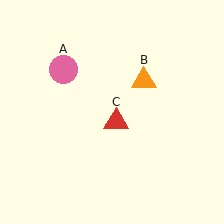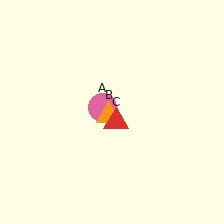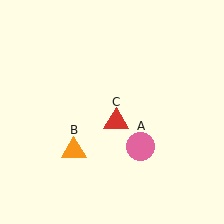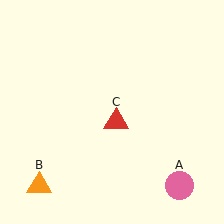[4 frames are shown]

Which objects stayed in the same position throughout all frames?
Red triangle (object C) remained stationary.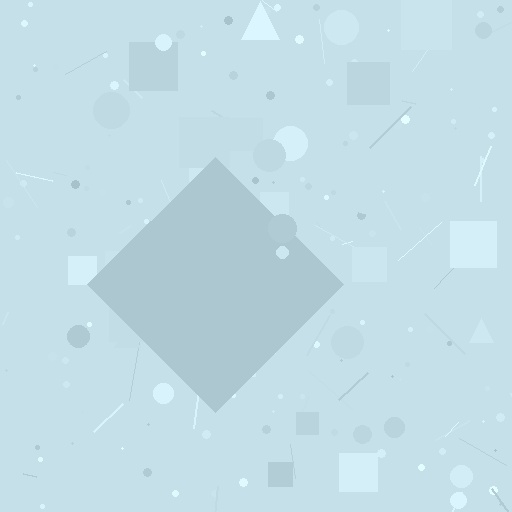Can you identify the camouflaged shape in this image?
The camouflaged shape is a diamond.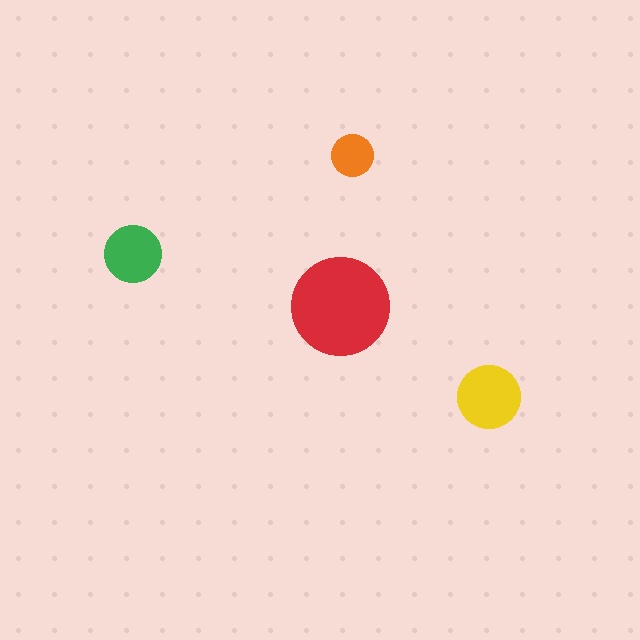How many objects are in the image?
There are 4 objects in the image.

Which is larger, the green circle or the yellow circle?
The yellow one.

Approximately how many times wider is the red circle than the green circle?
About 1.5 times wider.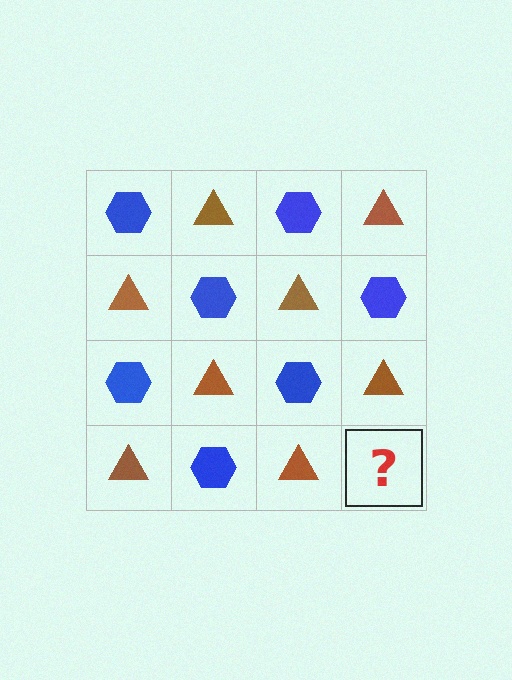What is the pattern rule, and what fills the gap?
The rule is that it alternates blue hexagon and brown triangle in a checkerboard pattern. The gap should be filled with a blue hexagon.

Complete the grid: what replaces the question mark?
The question mark should be replaced with a blue hexagon.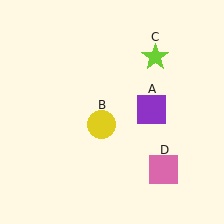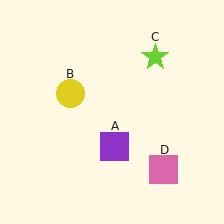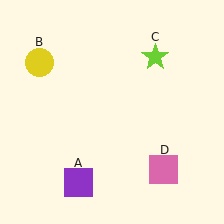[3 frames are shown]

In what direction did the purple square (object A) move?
The purple square (object A) moved down and to the left.